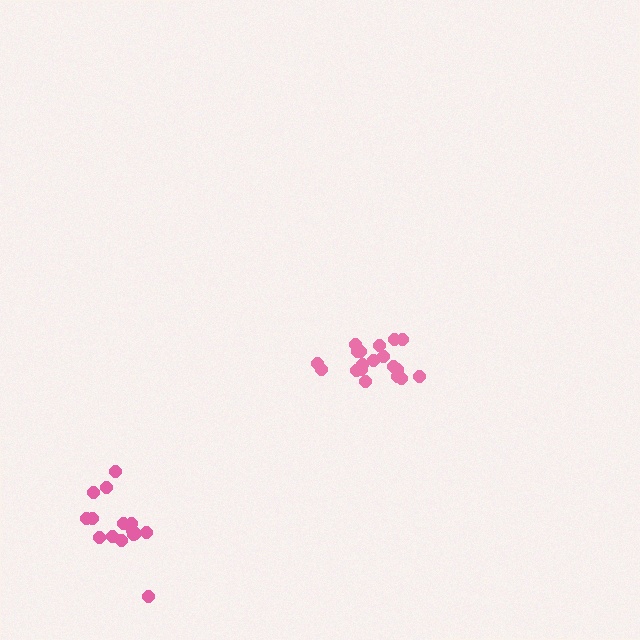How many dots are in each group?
Group 1: 19 dots, Group 2: 15 dots (34 total).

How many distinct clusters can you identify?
There are 2 distinct clusters.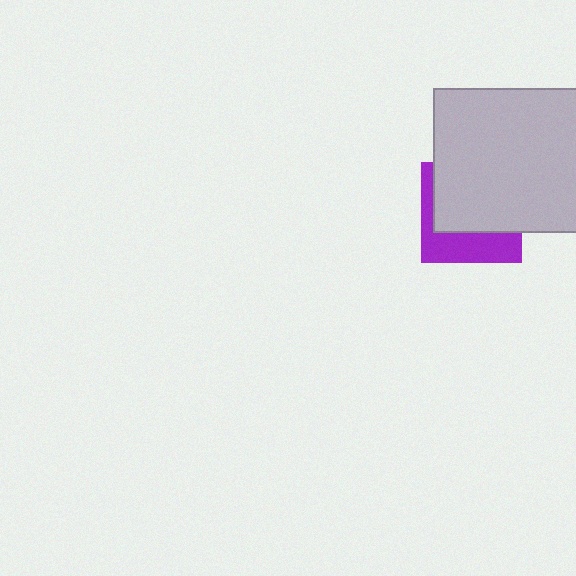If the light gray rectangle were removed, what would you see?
You would see the complete purple square.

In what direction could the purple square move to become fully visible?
The purple square could move down. That would shift it out from behind the light gray rectangle entirely.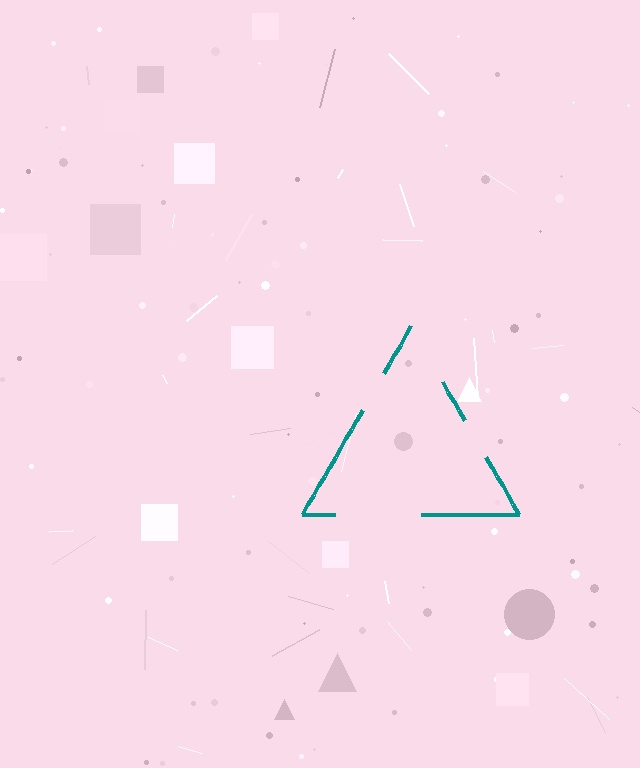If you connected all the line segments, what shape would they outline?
They would outline a triangle.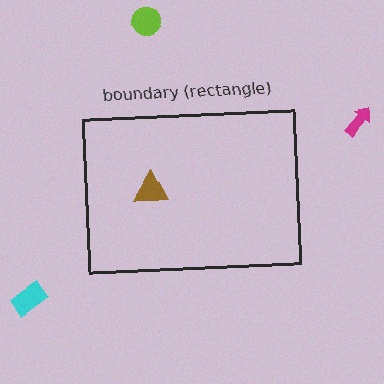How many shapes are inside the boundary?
1 inside, 3 outside.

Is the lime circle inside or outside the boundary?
Outside.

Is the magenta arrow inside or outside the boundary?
Outside.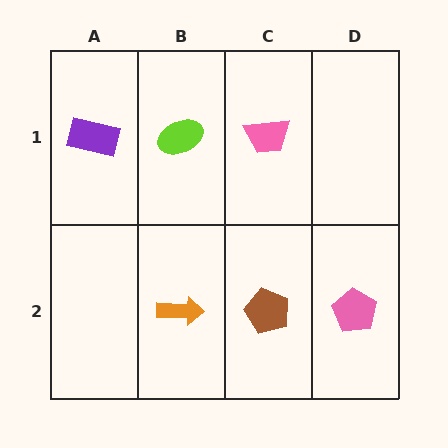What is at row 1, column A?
A purple rectangle.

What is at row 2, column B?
An orange arrow.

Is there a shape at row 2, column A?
No, that cell is empty.